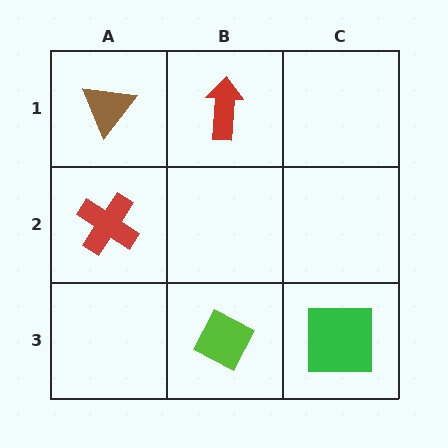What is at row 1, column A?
A brown triangle.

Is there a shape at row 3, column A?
No, that cell is empty.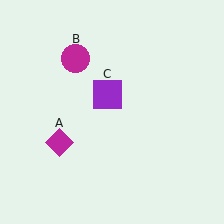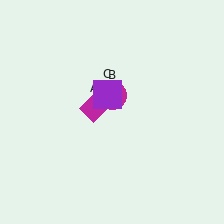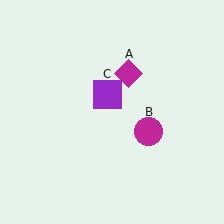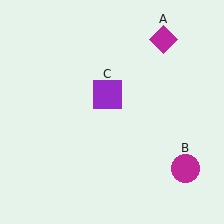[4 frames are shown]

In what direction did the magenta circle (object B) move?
The magenta circle (object B) moved down and to the right.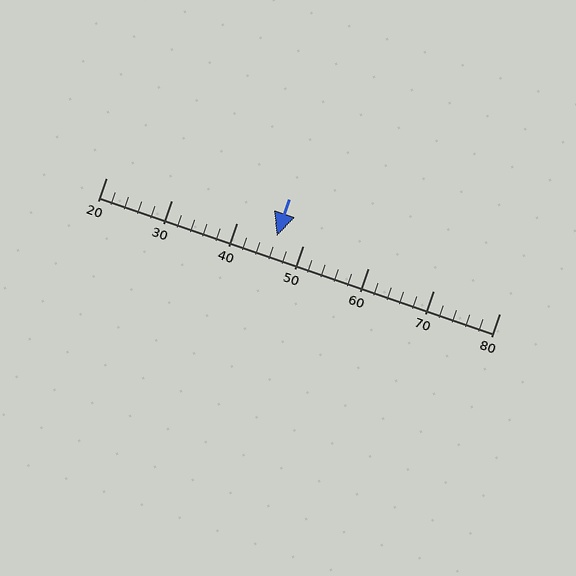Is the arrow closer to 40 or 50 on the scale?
The arrow is closer to 50.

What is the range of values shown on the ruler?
The ruler shows values from 20 to 80.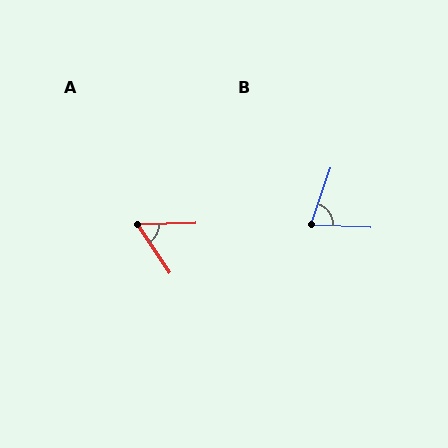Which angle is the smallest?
A, at approximately 58 degrees.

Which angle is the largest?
B, at approximately 74 degrees.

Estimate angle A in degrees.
Approximately 58 degrees.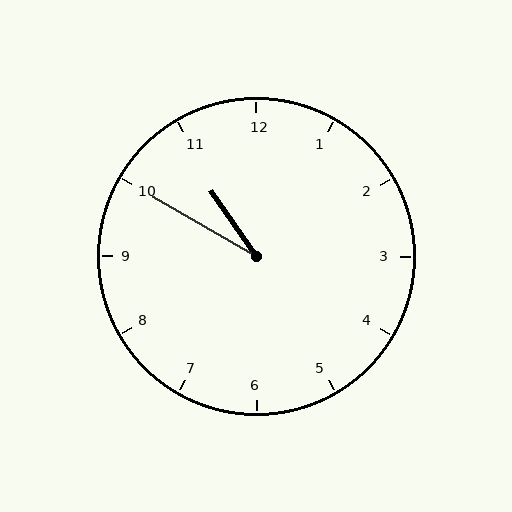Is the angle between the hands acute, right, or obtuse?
It is acute.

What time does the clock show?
10:50.